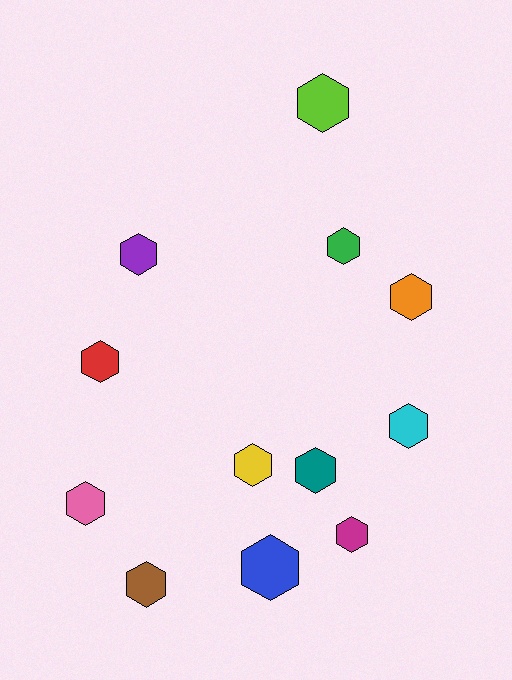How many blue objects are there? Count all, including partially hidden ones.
There is 1 blue object.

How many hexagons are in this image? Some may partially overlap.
There are 12 hexagons.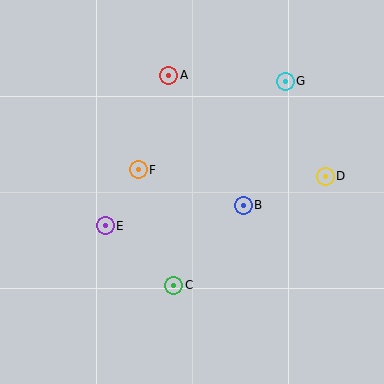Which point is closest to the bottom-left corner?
Point E is closest to the bottom-left corner.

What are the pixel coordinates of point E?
Point E is at (105, 226).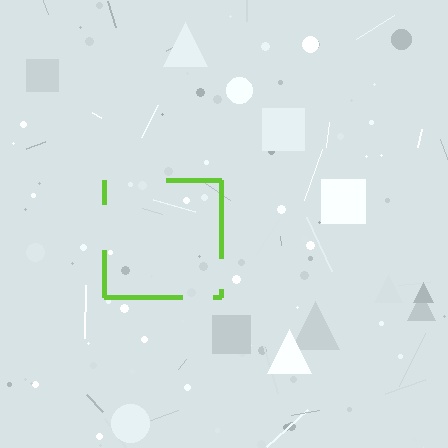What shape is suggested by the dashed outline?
The dashed outline suggests a square.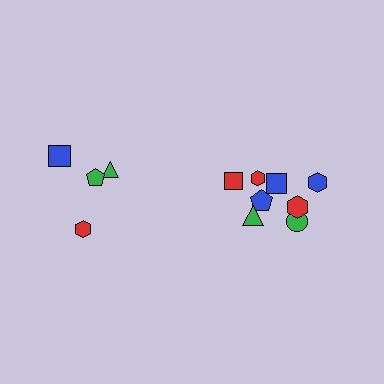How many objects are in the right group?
There are 8 objects.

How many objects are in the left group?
There are 4 objects.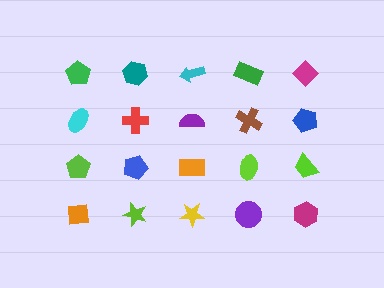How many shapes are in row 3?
5 shapes.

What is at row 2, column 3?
A purple semicircle.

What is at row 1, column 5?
A magenta diamond.